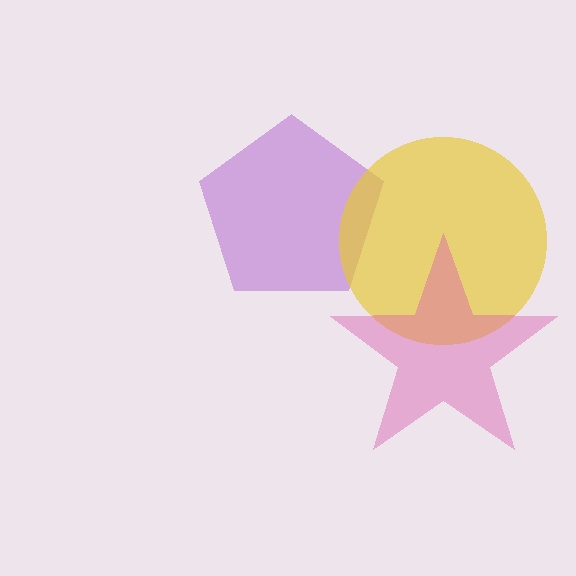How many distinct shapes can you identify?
There are 3 distinct shapes: a purple pentagon, a yellow circle, a pink star.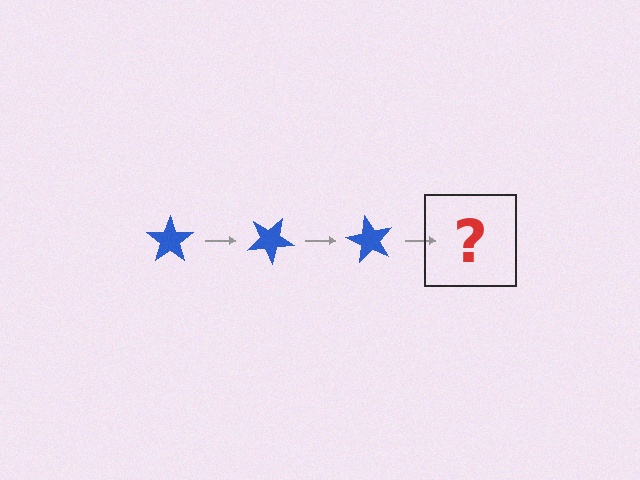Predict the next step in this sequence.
The next step is a blue star rotated 90 degrees.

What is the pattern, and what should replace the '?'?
The pattern is that the star rotates 30 degrees each step. The '?' should be a blue star rotated 90 degrees.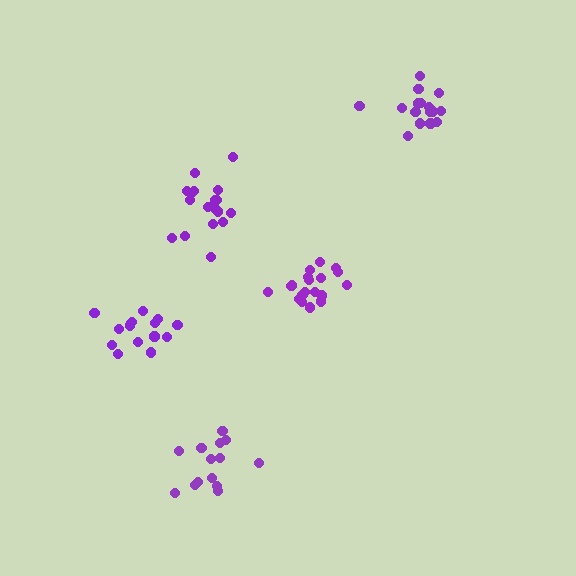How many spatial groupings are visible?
There are 5 spatial groupings.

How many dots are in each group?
Group 1: 18 dots, Group 2: 15 dots, Group 3: 19 dots, Group 4: 16 dots, Group 5: 14 dots (82 total).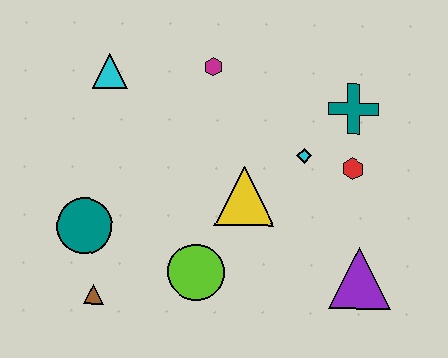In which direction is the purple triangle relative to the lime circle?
The purple triangle is to the right of the lime circle.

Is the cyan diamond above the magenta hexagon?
No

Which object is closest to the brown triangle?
The teal circle is closest to the brown triangle.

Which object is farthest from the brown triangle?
The teal cross is farthest from the brown triangle.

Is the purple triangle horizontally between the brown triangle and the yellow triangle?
No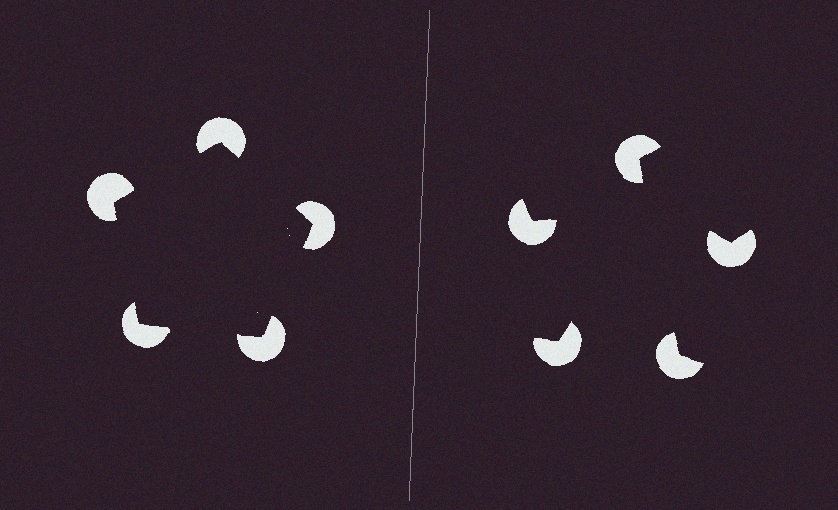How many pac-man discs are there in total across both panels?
10 — 5 on each side.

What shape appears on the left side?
An illusory pentagon.